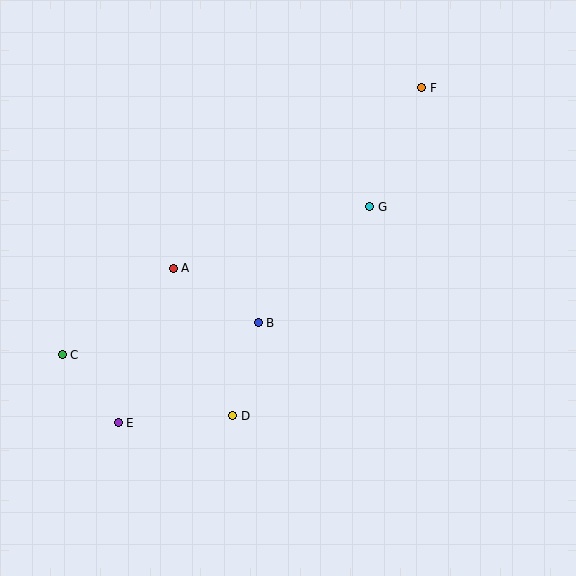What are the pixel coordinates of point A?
Point A is at (173, 268).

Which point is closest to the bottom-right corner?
Point D is closest to the bottom-right corner.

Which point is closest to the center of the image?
Point B at (258, 323) is closest to the center.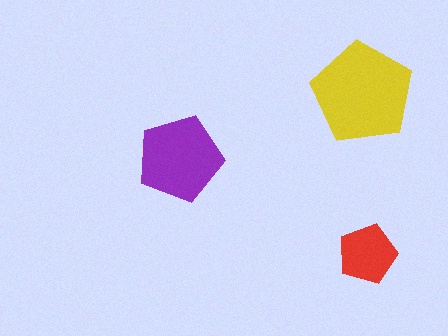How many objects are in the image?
There are 3 objects in the image.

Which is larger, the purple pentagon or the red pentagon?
The purple one.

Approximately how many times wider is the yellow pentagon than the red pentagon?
About 1.5 times wider.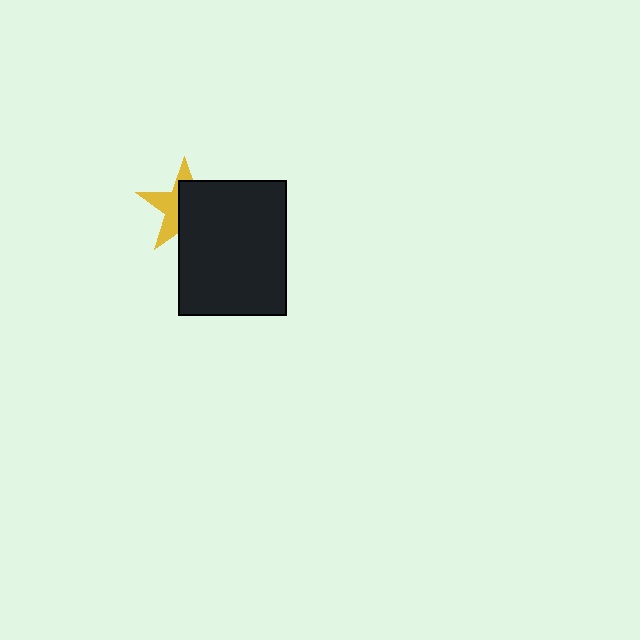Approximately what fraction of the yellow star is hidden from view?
Roughly 58% of the yellow star is hidden behind the black rectangle.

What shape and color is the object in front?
The object in front is a black rectangle.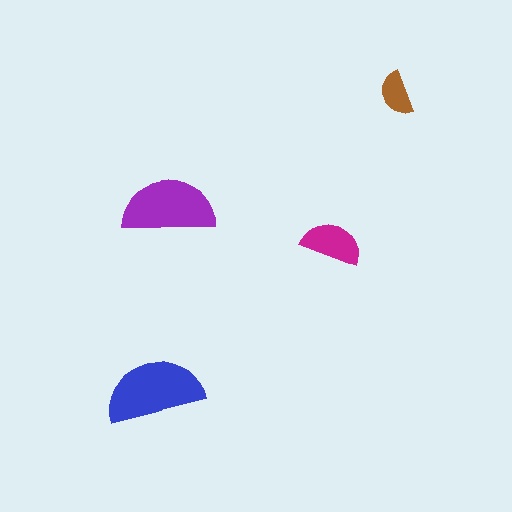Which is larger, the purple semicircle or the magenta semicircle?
The purple one.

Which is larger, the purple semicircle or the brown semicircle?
The purple one.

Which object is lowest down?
The blue semicircle is bottommost.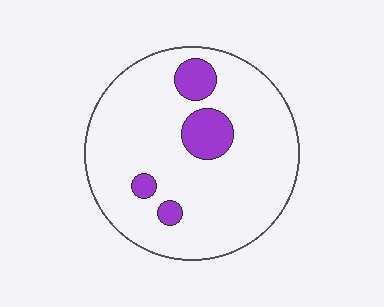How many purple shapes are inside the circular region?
4.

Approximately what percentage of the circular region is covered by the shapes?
Approximately 15%.